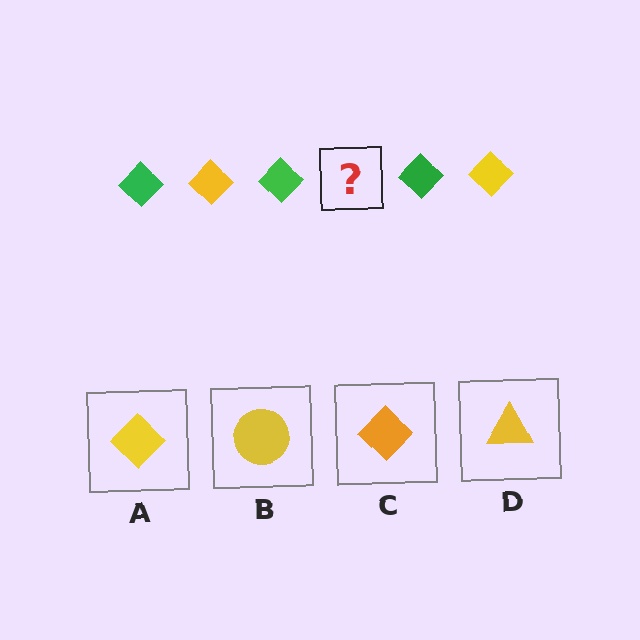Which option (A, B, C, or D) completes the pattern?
A.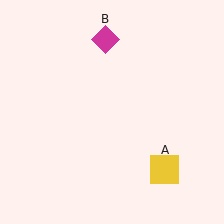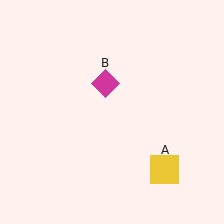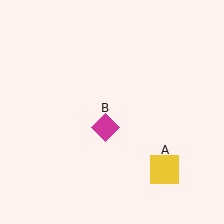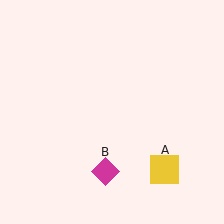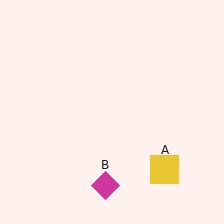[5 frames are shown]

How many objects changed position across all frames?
1 object changed position: magenta diamond (object B).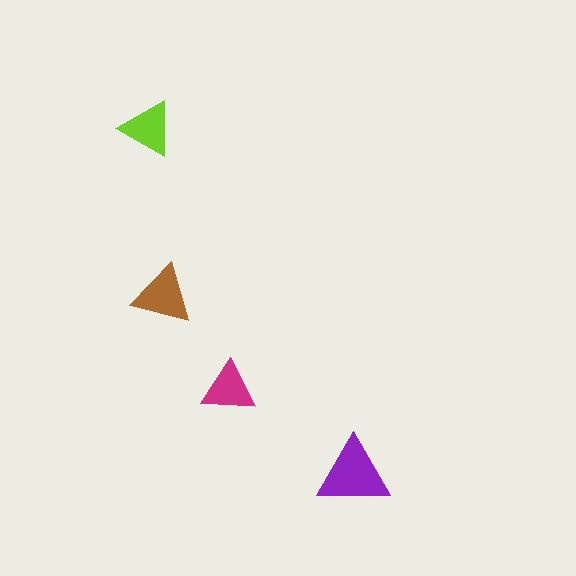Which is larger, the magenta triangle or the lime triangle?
The lime one.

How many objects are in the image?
There are 4 objects in the image.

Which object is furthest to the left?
The lime triangle is leftmost.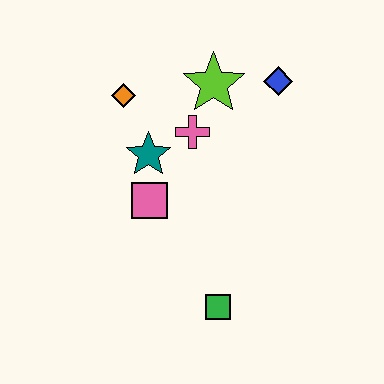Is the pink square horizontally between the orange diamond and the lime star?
Yes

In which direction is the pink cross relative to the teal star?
The pink cross is to the right of the teal star.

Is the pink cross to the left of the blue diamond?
Yes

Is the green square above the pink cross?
No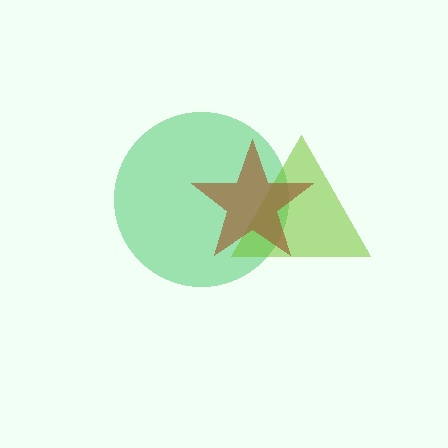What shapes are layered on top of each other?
The layered shapes are: a green circle, a lime triangle, a brown star.